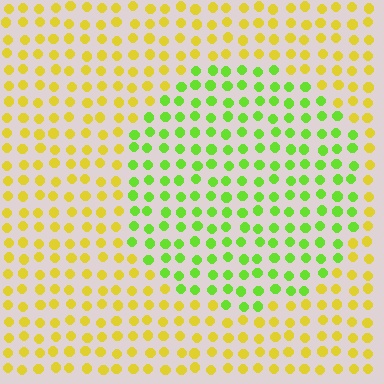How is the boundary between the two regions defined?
The boundary is defined purely by a slight shift in hue (about 47 degrees). Spacing, size, and orientation are identical on both sides.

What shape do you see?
I see a circle.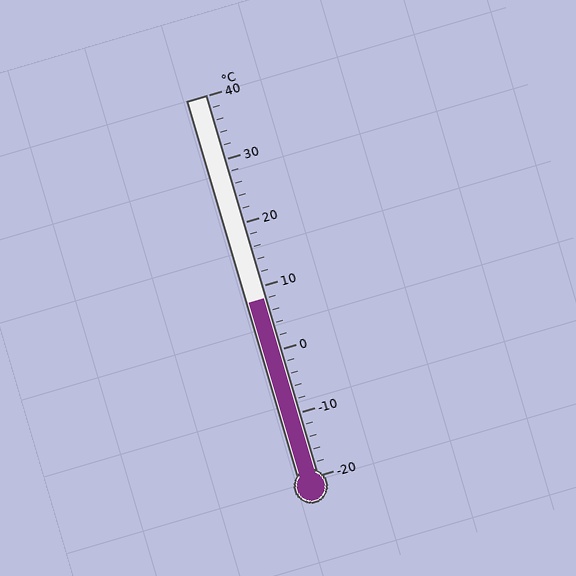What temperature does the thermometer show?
The thermometer shows approximately 8°C.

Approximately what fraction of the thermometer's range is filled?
The thermometer is filled to approximately 45% of its range.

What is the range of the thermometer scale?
The thermometer scale ranges from -20°C to 40°C.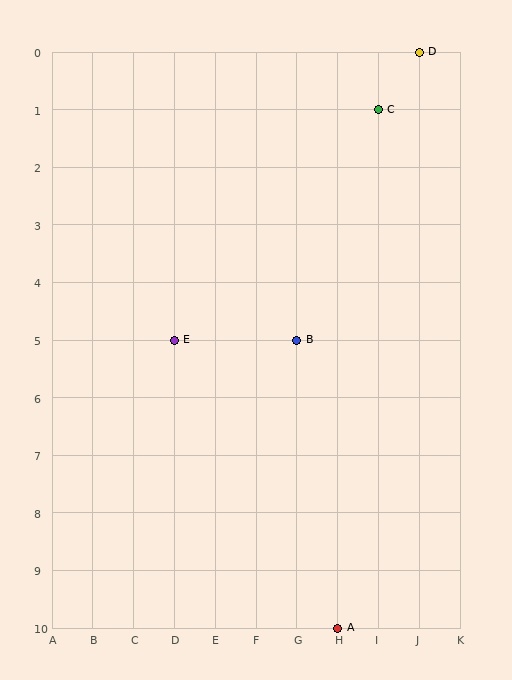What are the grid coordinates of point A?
Point A is at grid coordinates (H, 10).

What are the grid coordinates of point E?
Point E is at grid coordinates (D, 5).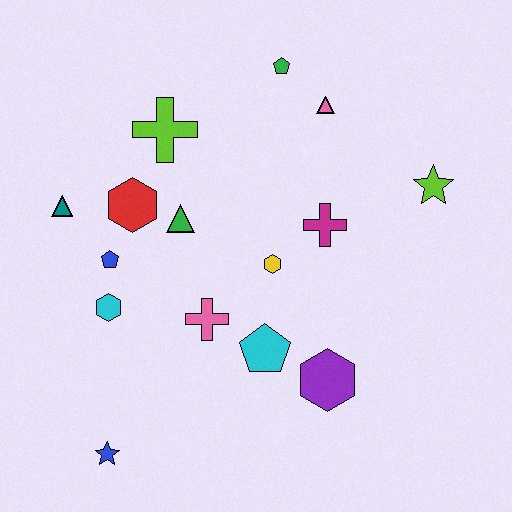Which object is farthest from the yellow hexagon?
The blue star is farthest from the yellow hexagon.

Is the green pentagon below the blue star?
No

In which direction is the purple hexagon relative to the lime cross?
The purple hexagon is below the lime cross.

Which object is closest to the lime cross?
The red hexagon is closest to the lime cross.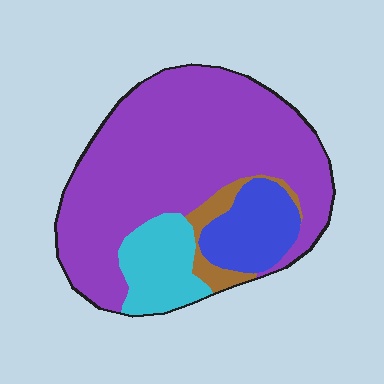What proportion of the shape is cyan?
Cyan takes up about one eighth (1/8) of the shape.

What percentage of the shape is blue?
Blue takes up less than a sixth of the shape.